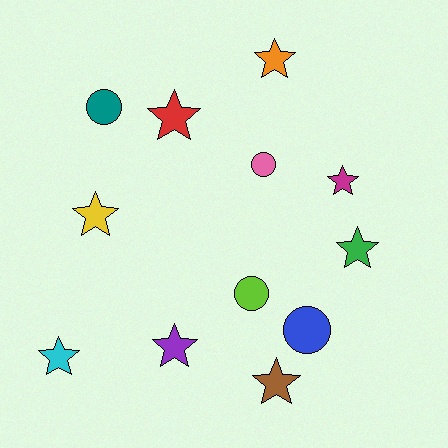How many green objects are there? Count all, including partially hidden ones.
There is 1 green object.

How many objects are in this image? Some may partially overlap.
There are 12 objects.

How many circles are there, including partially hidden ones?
There are 4 circles.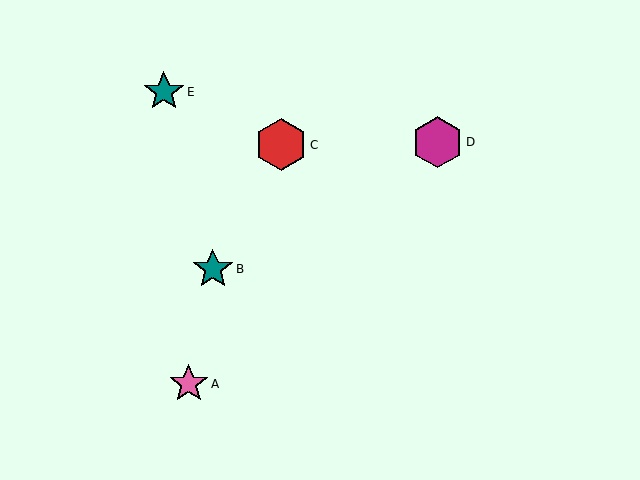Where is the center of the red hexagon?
The center of the red hexagon is at (281, 145).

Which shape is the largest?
The red hexagon (labeled C) is the largest.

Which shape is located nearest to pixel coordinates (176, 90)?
The teal star (labeled E) at (164, 92) is nearest to that location.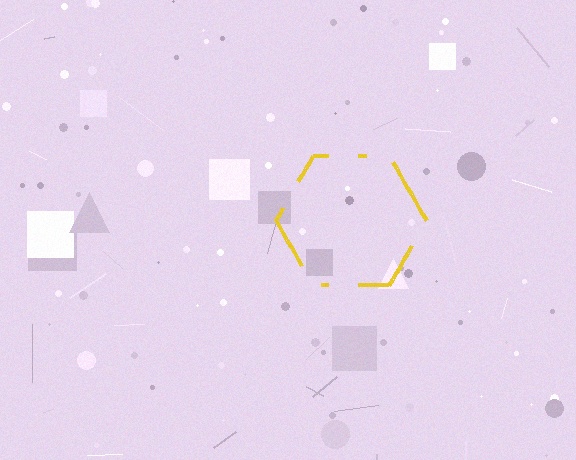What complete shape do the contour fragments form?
The contour fragments form a hexagon.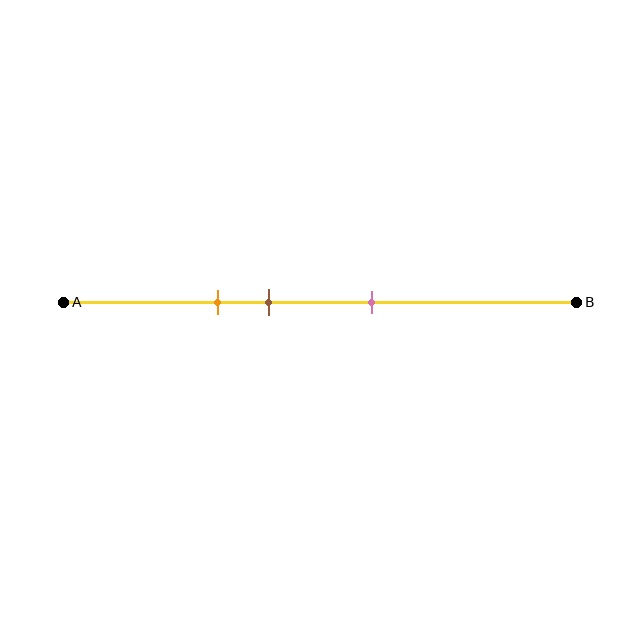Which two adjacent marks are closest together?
The orange and brown marks are the closest adjacent pair.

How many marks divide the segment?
There are 3 marks dividing the segment.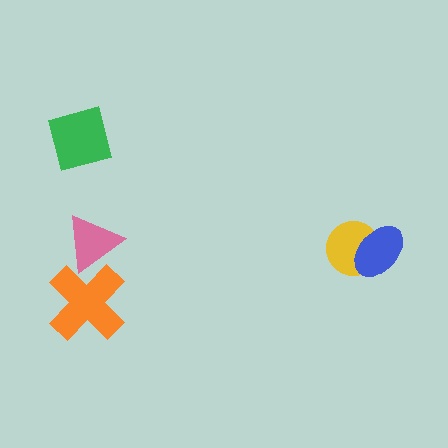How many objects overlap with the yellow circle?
1 object overlaps with the yellow circle.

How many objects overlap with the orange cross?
1 object overlaps with the orange cross.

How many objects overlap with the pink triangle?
1 object overlaps with the pink triangle.